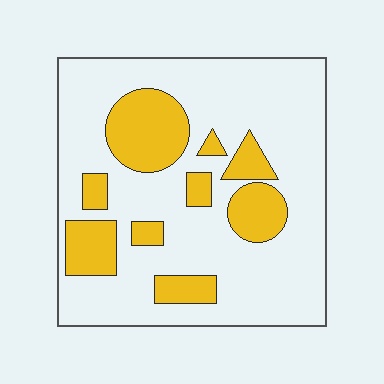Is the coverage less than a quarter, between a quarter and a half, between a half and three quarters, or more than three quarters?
Less than a quarter.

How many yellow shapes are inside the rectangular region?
9.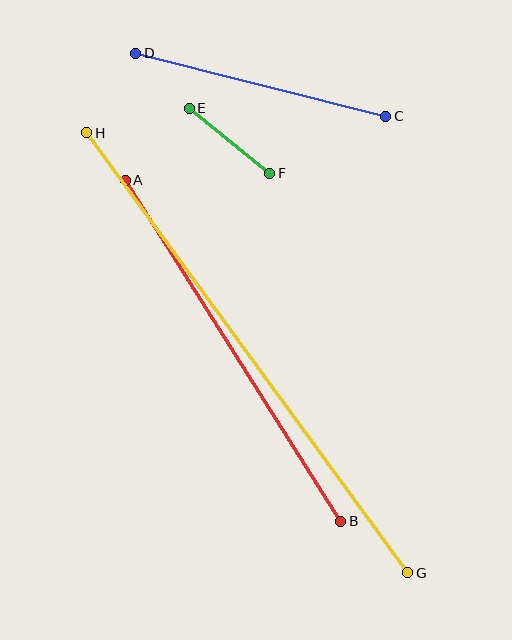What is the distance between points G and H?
The distance is approximately 545 pixels.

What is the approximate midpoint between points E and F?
The midpoint is at approximately (229, 141) pixels.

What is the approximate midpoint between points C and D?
The midpoint is at approximately (261, 85) pixels.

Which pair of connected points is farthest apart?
Points G and H are farthest apart.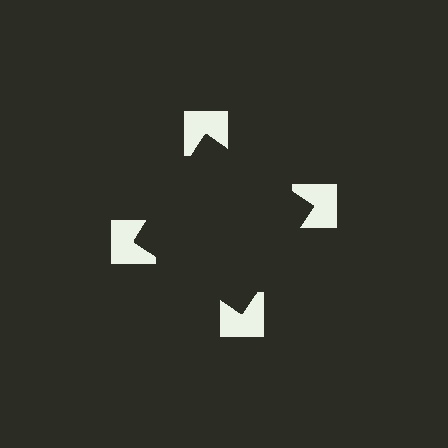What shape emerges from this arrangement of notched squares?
An illusory square — its edges are inferred from the aligned wedge cuts in the notched squares, not physically drawn.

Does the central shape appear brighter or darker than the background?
It typically appears slightly darker than the background, even though no actual brightness change is drawn.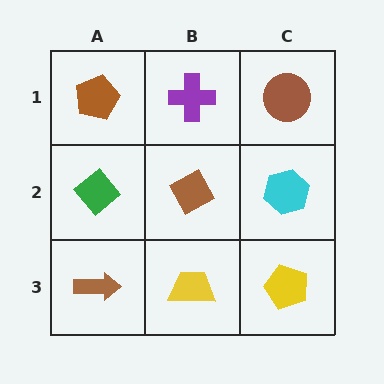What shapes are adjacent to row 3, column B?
A brown diamond (row 2, column B), a brown arrow (row 3, column A), a yellow pentagon (row 3, column C).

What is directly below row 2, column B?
A yellow trapezoid.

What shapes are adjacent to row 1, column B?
A brown diamond (row 2, column B), a brown pentagon (row 1, column A), a brown circle (row 1, column C).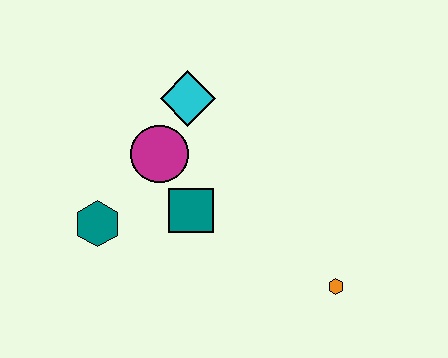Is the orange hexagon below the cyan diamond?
Yes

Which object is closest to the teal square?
The magenta circle is closest to the teal square.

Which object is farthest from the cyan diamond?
The orange hexagon is farthest from the cyan diamond.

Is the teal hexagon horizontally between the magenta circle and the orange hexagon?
No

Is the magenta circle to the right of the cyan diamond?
No